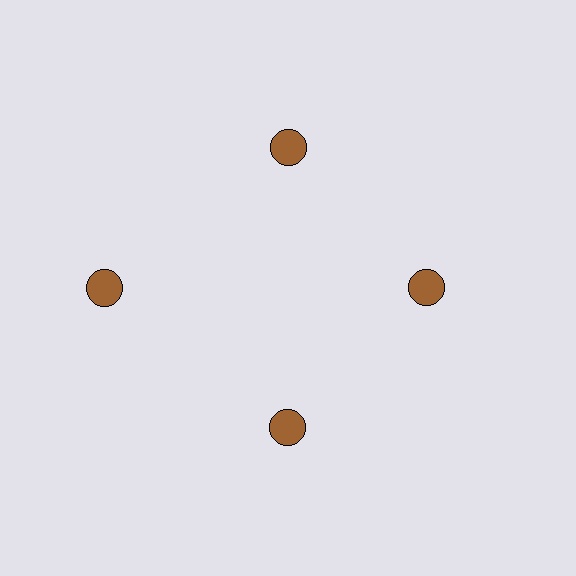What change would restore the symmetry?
The symmetry would be restored by moving it inward, back onto the ring so that all 4 circles sit at equal angles and equal distance from the center.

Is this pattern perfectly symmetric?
No. The 4 brown circles are arranged in a ring, but one element near the 9 o'clock position is pushed outward from the center, breaking the 4-fold rotational symmetry.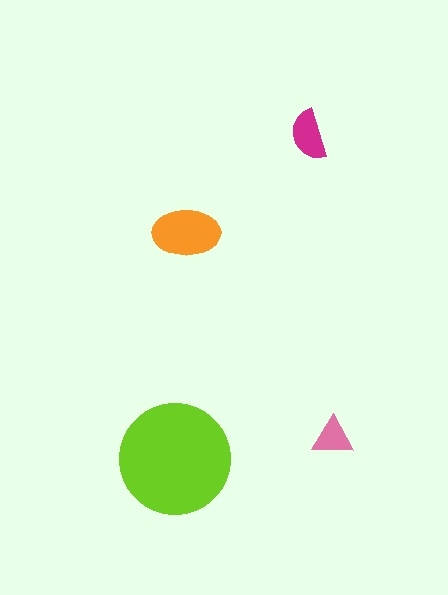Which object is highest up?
The magenta semicircle is topmost.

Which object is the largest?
The lime circle.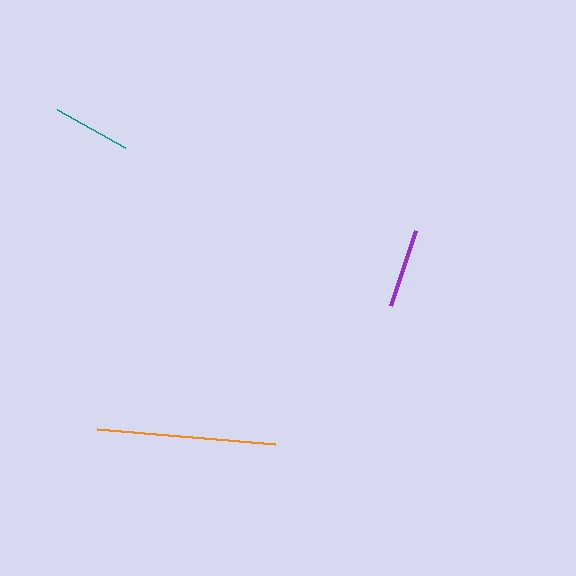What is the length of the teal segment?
The teal segment is approximately 77 pixels long.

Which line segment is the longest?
The orange line is the longest at approximately 178 pixels.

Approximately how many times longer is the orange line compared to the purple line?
The orange line is approximately 2.3 times the length of the purple line.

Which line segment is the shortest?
The teal line is the shortest at approximately 77 pixels.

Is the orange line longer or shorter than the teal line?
The orange line is longer than the teal line.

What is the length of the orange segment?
The orange segment is approximately 178 pixels long.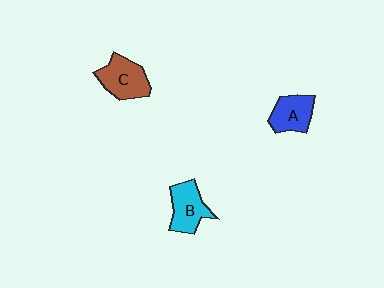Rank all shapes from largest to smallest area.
From largest to smallest: C (brown), B (cyan), A (blue).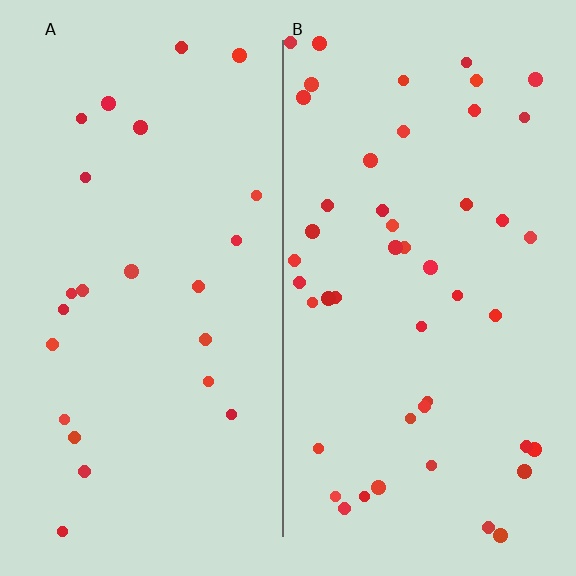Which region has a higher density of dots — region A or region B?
B (the right).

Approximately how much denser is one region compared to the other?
Approximately 2.0× — region B over region A.